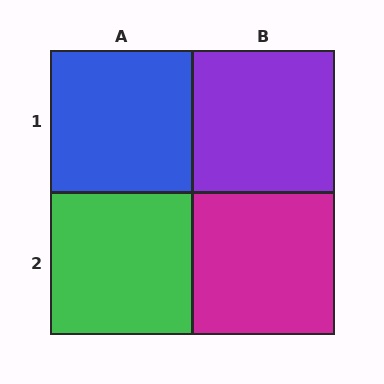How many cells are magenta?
1 cell is magenta.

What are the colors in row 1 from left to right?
Blue, purple.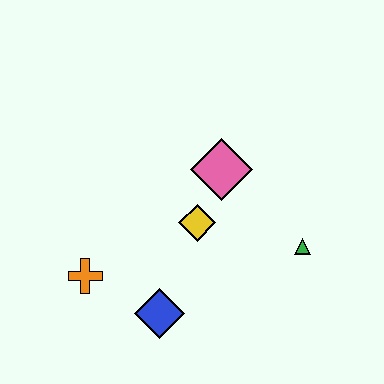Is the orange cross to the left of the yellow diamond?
Yes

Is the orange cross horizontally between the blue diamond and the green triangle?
No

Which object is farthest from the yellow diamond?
The orange cross is farthest from the yellow diamond.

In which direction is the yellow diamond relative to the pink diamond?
The yellow diamond is below the pink diamond.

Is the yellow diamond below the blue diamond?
No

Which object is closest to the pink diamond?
The yellow diamond is closest to the pink diamond.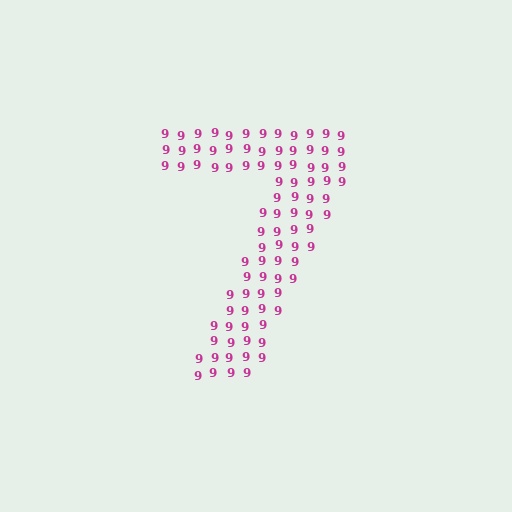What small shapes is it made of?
It is made of small digit 9's.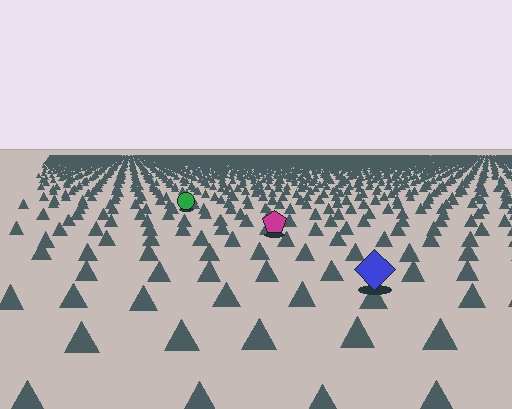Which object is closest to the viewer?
The blue diamond is closest. The texture marks near it are larger and more spread out.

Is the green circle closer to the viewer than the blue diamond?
No. The blue diamond is closer — you can tell from the texture gradient: the ground texture is coarser near it.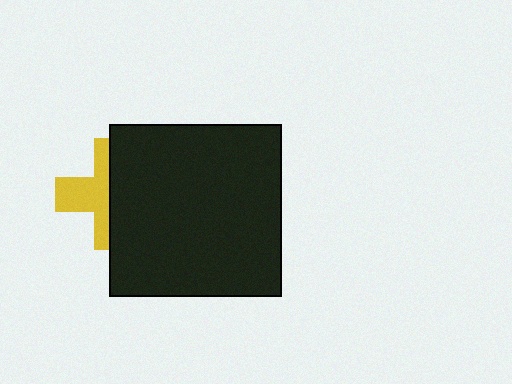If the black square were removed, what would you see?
You would see the complete yellow cross.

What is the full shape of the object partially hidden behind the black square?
The partially hidden object is a yellow cross.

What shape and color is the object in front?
The object in front is a black square.